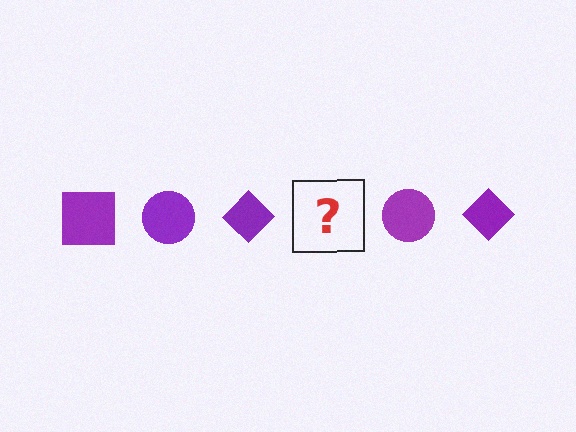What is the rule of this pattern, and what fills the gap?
The rule is that the pattern cycles through square, circle, diamond shapes in purple. The gap should be filled with a purple square.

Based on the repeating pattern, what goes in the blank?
The blank should be a purple square.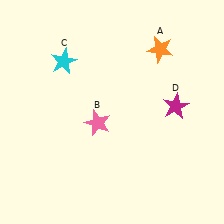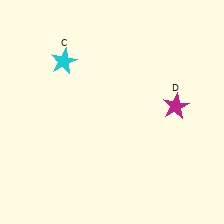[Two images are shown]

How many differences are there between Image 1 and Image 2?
There are 2 differences between the two images.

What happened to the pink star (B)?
The pink star (B) was removed in Image 2. It was in the bottom-left area of Image 1.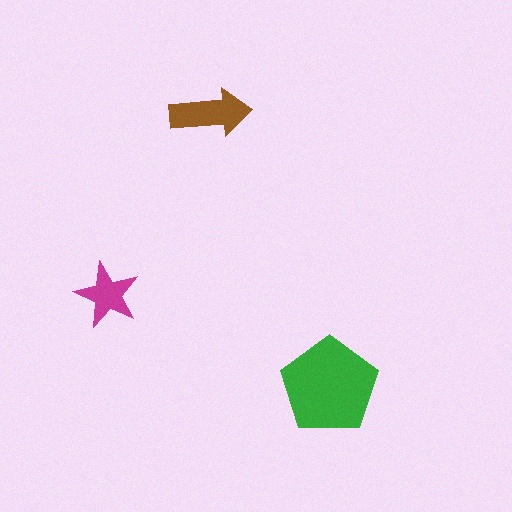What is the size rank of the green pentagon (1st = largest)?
1st.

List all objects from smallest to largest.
The magenta star, the brown arrow, the green pentagon.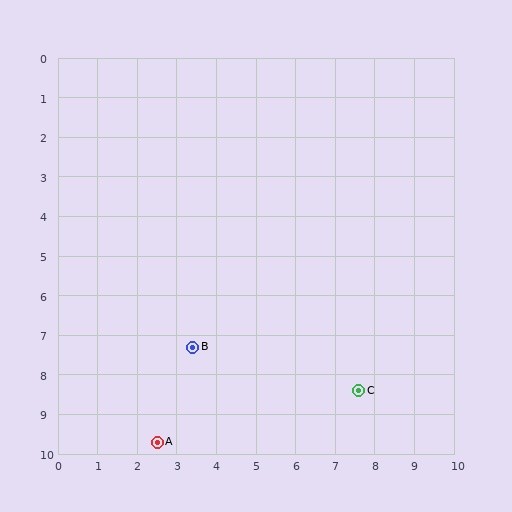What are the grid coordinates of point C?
Point C is at approximately (7.6, 8.4).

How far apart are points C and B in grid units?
Points C and B are about 4.3 grid units apart.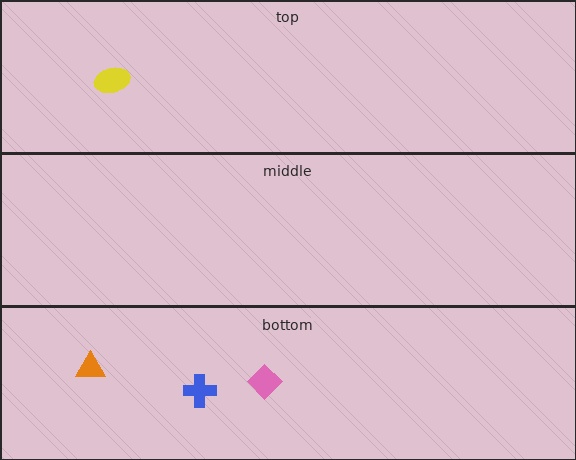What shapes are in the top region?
The yellow ellipse.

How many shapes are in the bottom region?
3.